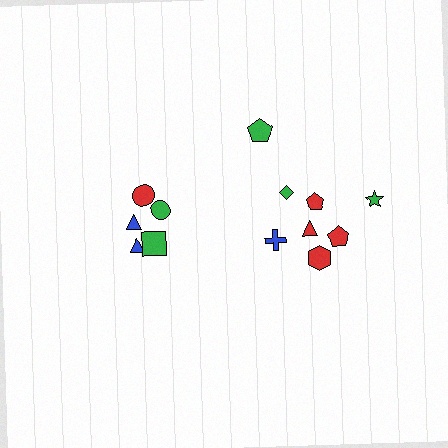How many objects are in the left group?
There are 6 objects.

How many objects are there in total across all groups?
There are 14 objects.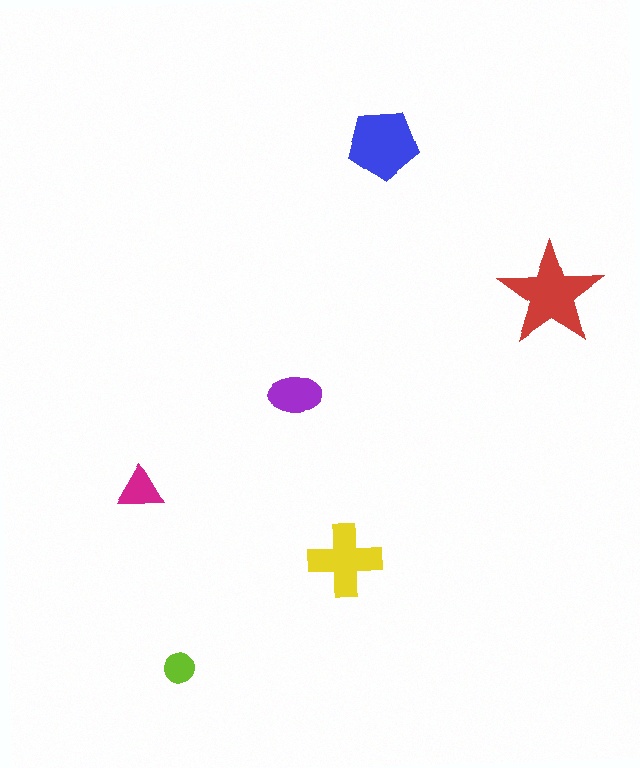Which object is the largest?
The red star.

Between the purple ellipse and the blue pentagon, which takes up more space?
The blue pentagon.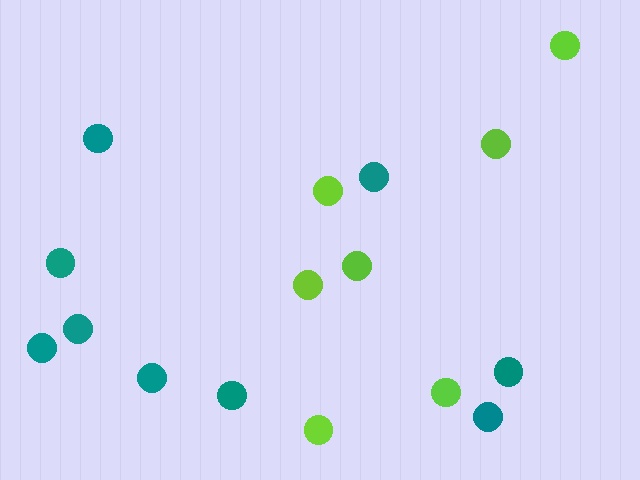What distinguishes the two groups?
There are 2 groups: one group of teal circles (9) and one group of lime circles (7).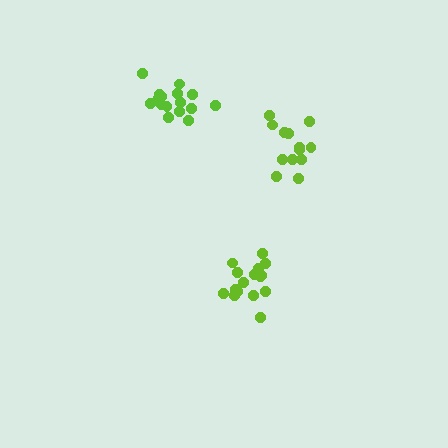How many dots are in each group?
Group 1: 16 dots, Group 2: 16 dots, Group 3: 13 dots (45 total).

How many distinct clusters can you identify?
There are 3 distinct clusters.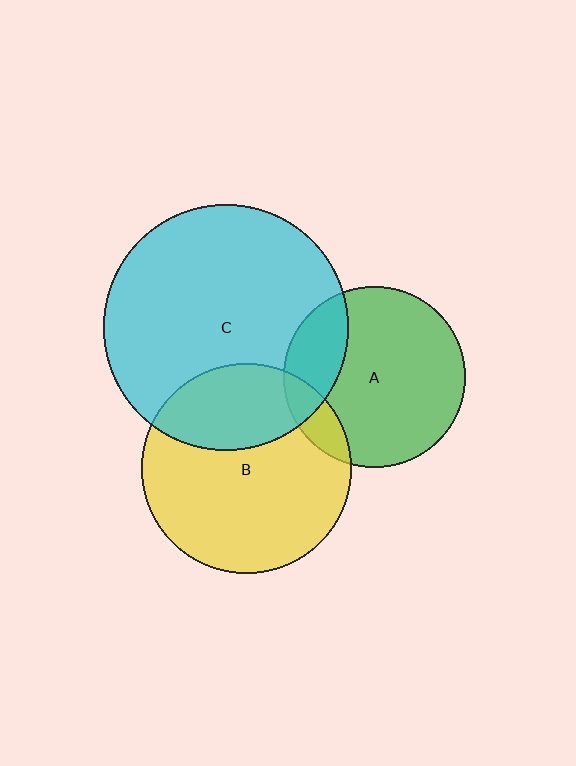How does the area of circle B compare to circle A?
Approximately 1.3 times.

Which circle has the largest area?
Circle C (cyan).